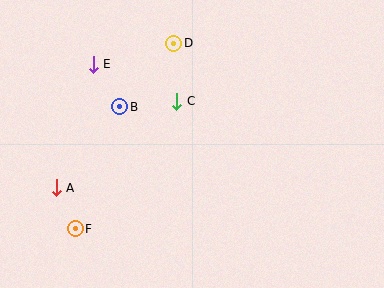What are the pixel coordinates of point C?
Point C is at (177, 101).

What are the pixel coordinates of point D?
Point D is at (174, 43).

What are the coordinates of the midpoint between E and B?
The midpoint between E and B is at (107, 86).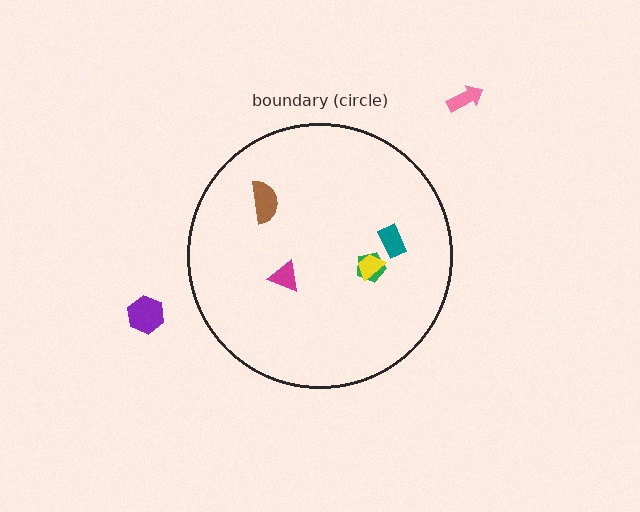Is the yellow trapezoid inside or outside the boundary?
Inside.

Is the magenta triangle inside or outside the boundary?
Inside.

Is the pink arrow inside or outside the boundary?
Outside.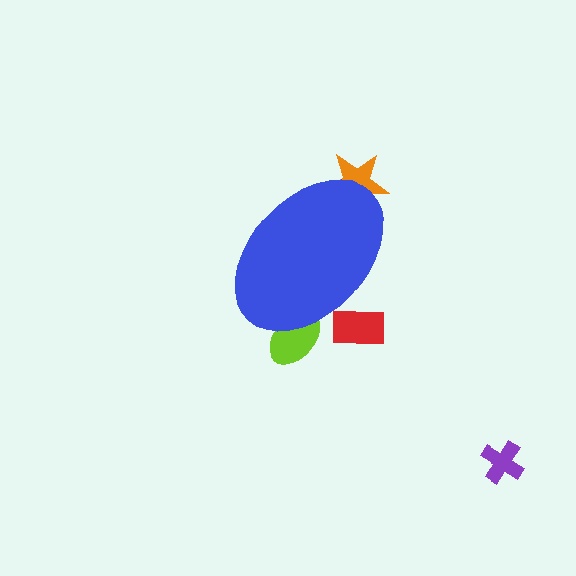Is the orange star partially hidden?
Yes, the orange star is partially hidden behind the blue ellipse.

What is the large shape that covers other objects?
A blue ellipse.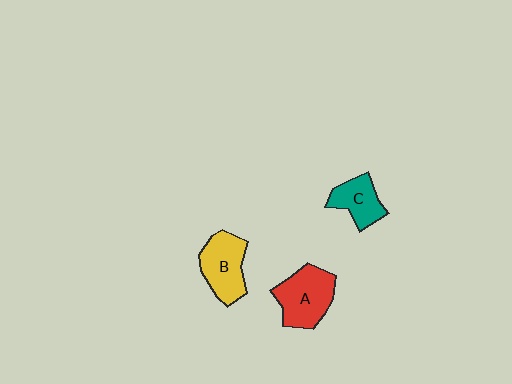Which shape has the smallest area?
Shape C (teal).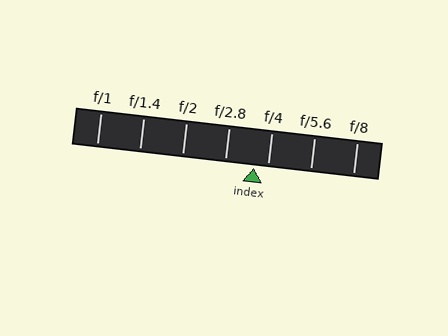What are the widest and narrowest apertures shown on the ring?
The widest aperture shown is f/1 and the narrowest is f/8.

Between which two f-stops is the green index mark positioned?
The index mark is between f/2.8 and f/4.